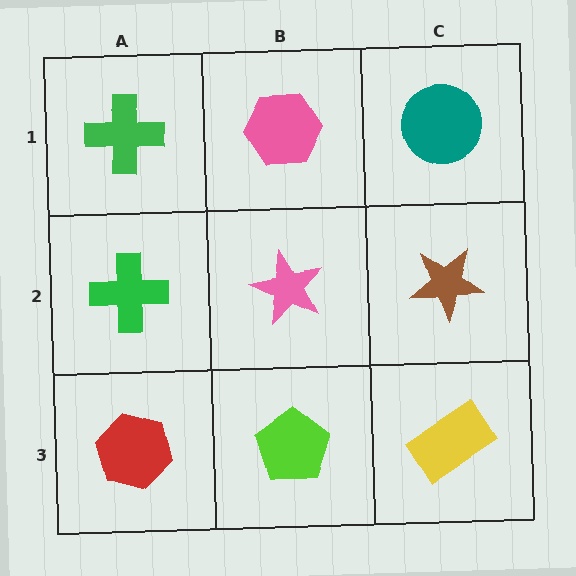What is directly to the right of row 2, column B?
A brown star.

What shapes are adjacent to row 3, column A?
A green cross (row 2, column A), a lime pentagon (row 3, column B).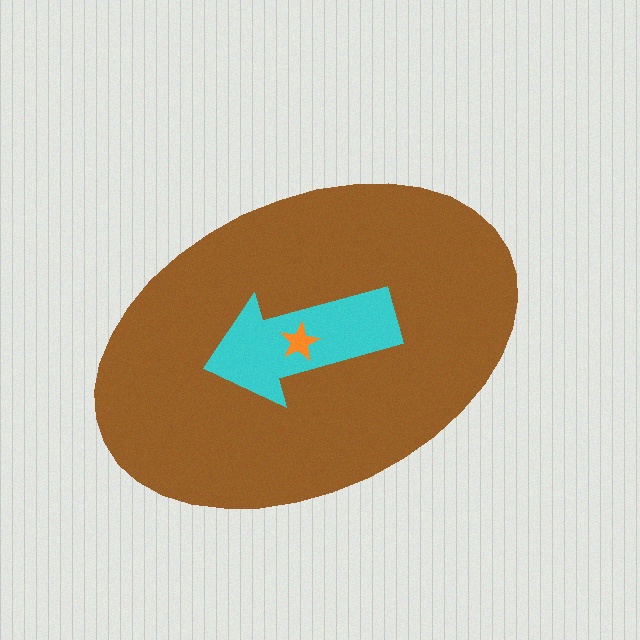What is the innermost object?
The orange star.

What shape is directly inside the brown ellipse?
The cyan arrow.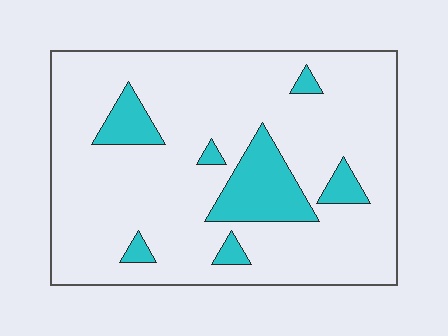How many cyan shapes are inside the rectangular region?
7.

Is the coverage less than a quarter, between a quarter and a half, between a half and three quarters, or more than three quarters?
Less than a quarter.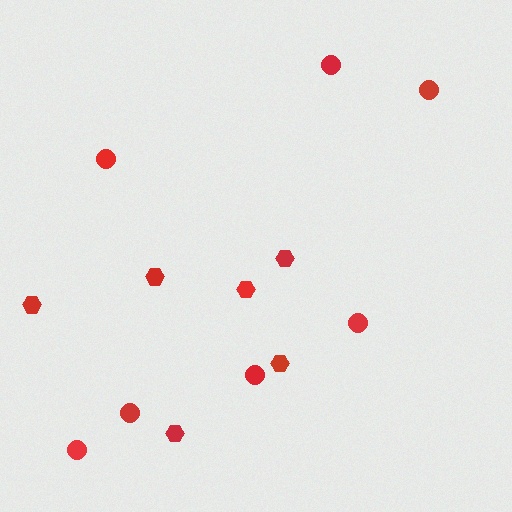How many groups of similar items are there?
There are 2 groups: one group of circles (7) and one group of hexagons (6).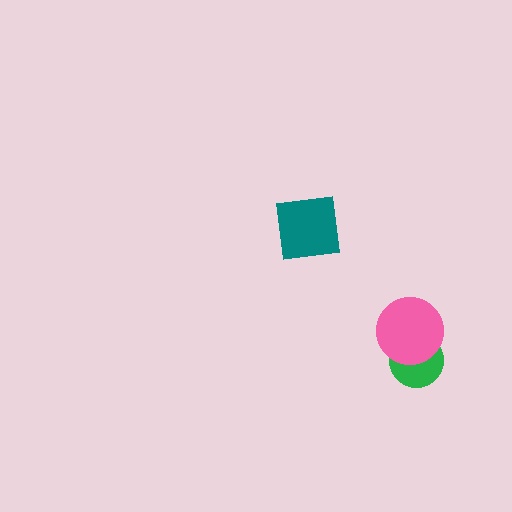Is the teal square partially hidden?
No, no other shape covers it.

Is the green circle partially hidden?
Yes, it is partially covered by another shape.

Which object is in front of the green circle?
The pink circle is in front of the green circle.